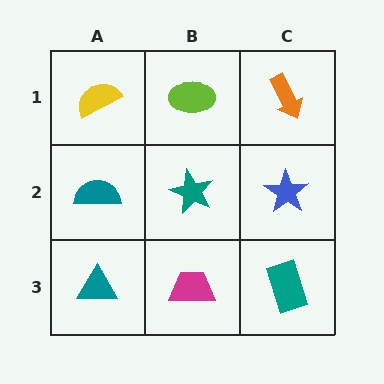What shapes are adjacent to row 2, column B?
A lime ellipse (row 1, column B), a magenta trapezoid (row 3, column B), a teal semicircle (row 2, column A), a blue star (row 2, column C).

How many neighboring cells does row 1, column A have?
2.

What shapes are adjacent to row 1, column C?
A blue star (row 2, column C), a lime ellipse (row 1, column B).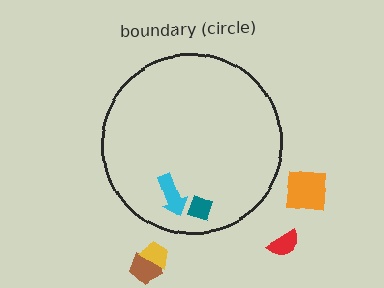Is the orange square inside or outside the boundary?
Outside.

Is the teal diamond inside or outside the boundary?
Inside.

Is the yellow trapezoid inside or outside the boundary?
Outside.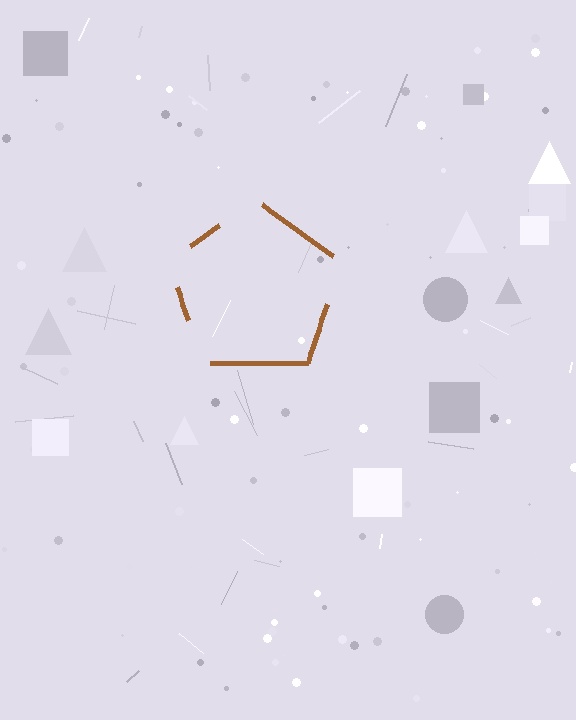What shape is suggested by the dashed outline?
The dashed outline suggests a pentagon.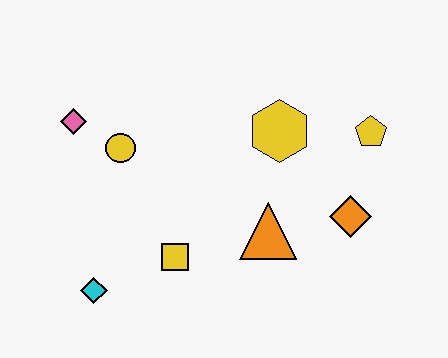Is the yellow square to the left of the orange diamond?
Yes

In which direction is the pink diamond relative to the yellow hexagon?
The pink diamond is to the left of the yellow hexagon.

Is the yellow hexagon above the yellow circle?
Yes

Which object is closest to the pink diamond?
The yellow circle is closest to the pink diamond.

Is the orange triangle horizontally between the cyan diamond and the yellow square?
No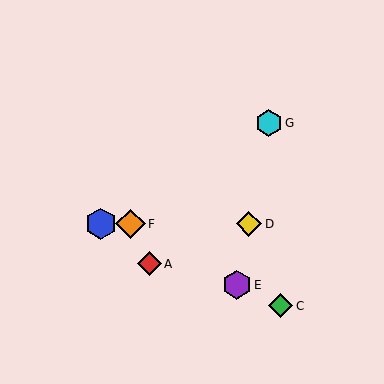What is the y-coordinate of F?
Object F is at y≈224.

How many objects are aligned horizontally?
3 objects (B, D, F) are aligned horizontally.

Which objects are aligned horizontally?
Objects B, D, F are aligned horizontally.